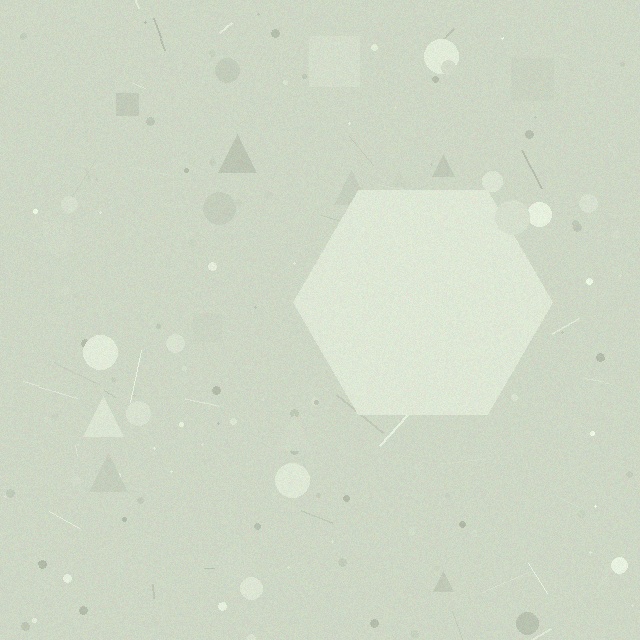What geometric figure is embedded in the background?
A hexagon is embedded in the background.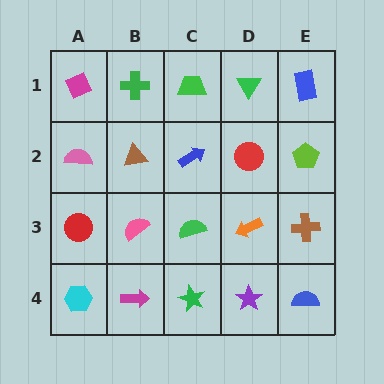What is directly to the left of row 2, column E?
A red circle.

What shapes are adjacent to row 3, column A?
A pink semicircle (row 2, column A), a cyan hexagon (row 4, column A), a pink semicircle (row 3, column B).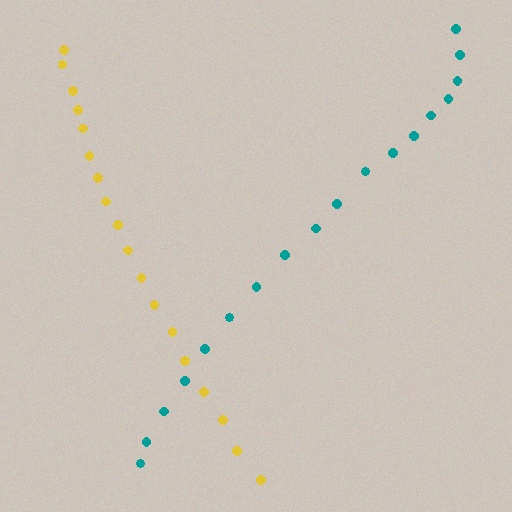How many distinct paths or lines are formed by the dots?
There are 2 distinct paths.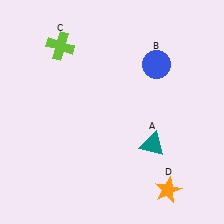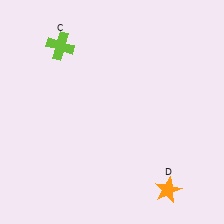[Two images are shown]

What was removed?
The teal triangle (A), the blue circle (B) were removed in Image 2.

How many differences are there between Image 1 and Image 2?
There are 2 differences between the two images.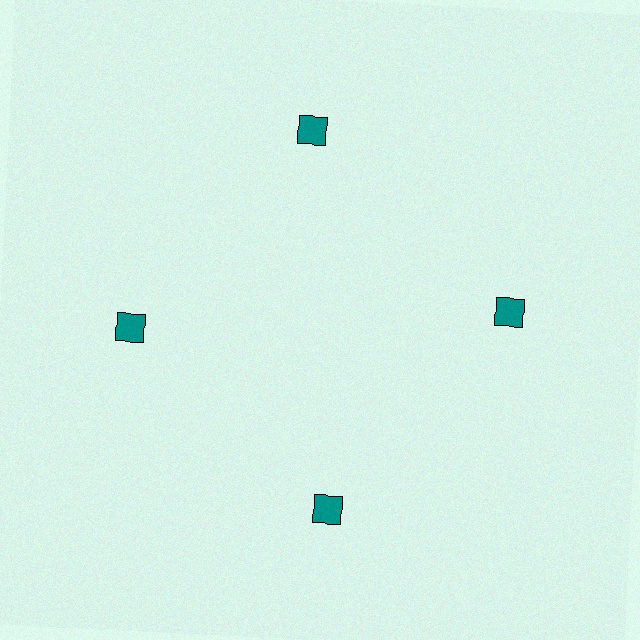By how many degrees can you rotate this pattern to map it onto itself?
The pattern maps onto itself every 90 degrees of rotation.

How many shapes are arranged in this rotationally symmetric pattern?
There are 4 shapes, arranged in 4 groups of 1.